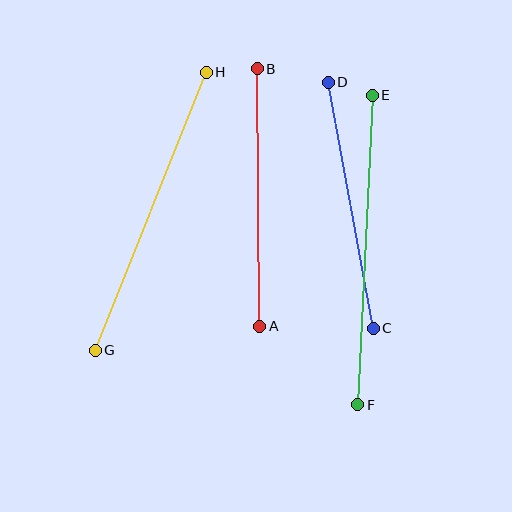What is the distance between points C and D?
The distance is approximately 250 pixels.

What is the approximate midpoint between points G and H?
The midpoint is at approximately (151, 211) pixels.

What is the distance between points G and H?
The distance is approximately 299 pixels.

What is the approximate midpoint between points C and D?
The midpoint is at approximately (351, 205) pixels.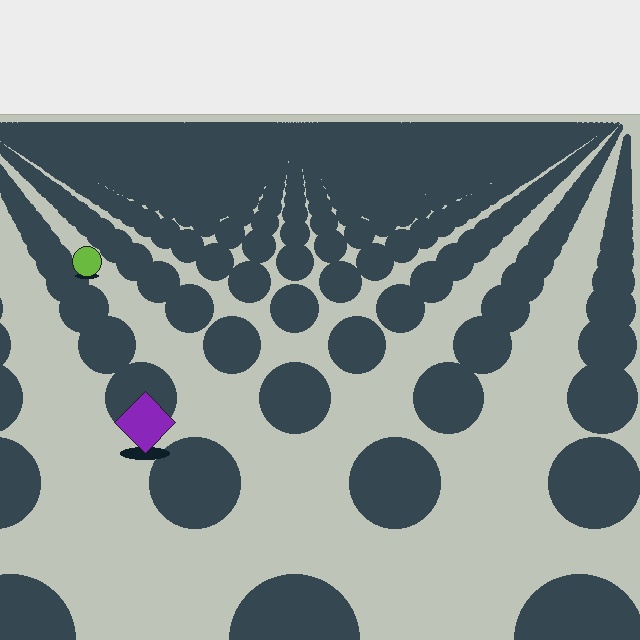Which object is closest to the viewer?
The purple diamond is closest. The texture marks near it are larger and more spread out.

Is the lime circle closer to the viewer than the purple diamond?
No. The purple diamond is closer — you can tell from the texture gradient: the ground texture is coarser near it.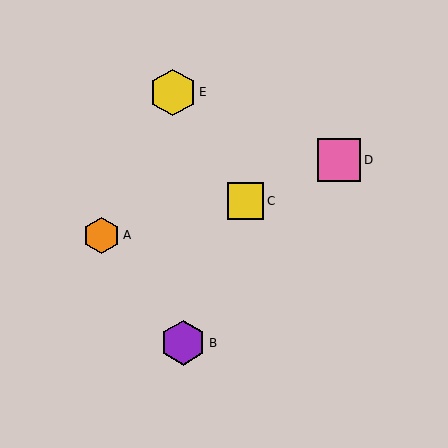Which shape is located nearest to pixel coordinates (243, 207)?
The yellow square (labeled C) at (246, 201) is nearest to that location.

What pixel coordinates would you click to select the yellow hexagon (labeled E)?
Click at (173, 92) to select the yellow hexagon E.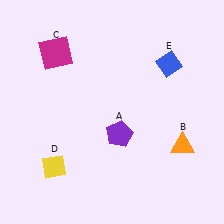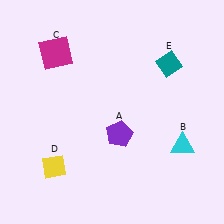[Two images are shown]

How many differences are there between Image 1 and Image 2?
There are 2 differences between the two images.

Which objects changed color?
B changed from orange to cyan. E changed from blue to teal.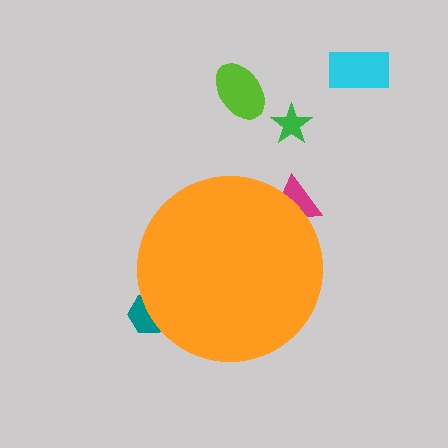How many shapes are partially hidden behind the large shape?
2 shapes are partially hidden.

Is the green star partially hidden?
No, the green star is fully visible.